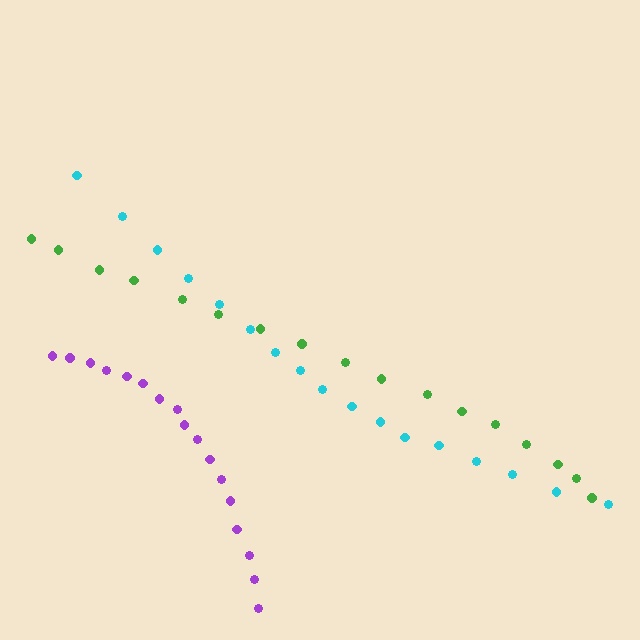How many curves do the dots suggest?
There are 3 distinct paths.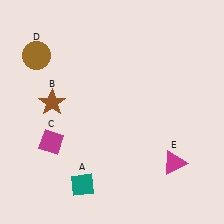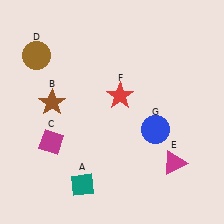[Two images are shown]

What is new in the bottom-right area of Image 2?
A blue circle (G) was added in the bottom-right area of Image 2.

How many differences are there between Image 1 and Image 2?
There are 2 differences between the two images.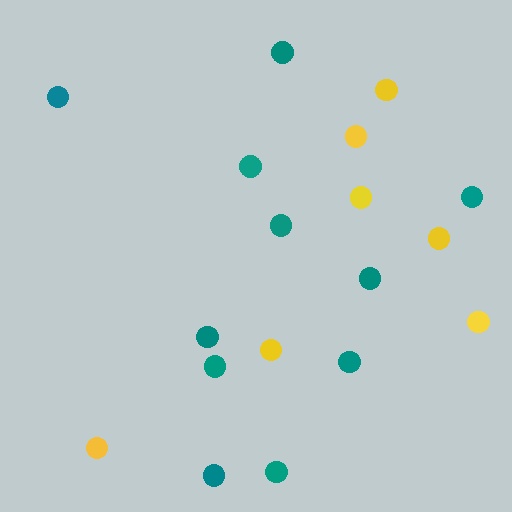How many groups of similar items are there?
There are 2 groups: one group of yellow circles (7) and one group of teal circles (11).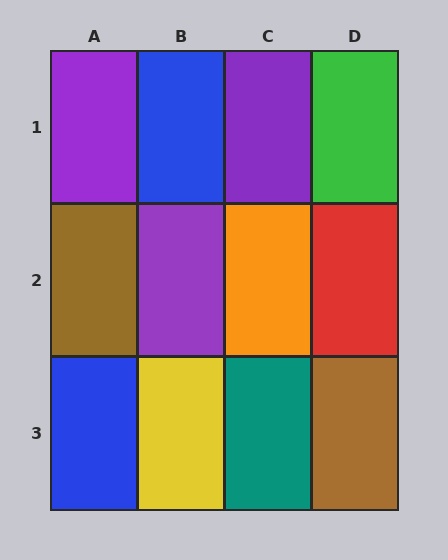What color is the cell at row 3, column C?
Teal.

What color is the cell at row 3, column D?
Brown.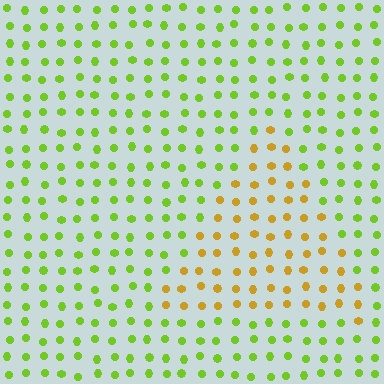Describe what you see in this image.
The image is filled with small lime elements in a uniform arrangement. A triangle-shaped region is visible where the elements are tinted to a slightly different hue, forming a subtle color boundary.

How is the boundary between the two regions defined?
The boundary is defined purely by a slight shift in hue (about 49 degrees). Spacing, size, and orientation are identical on both sides.